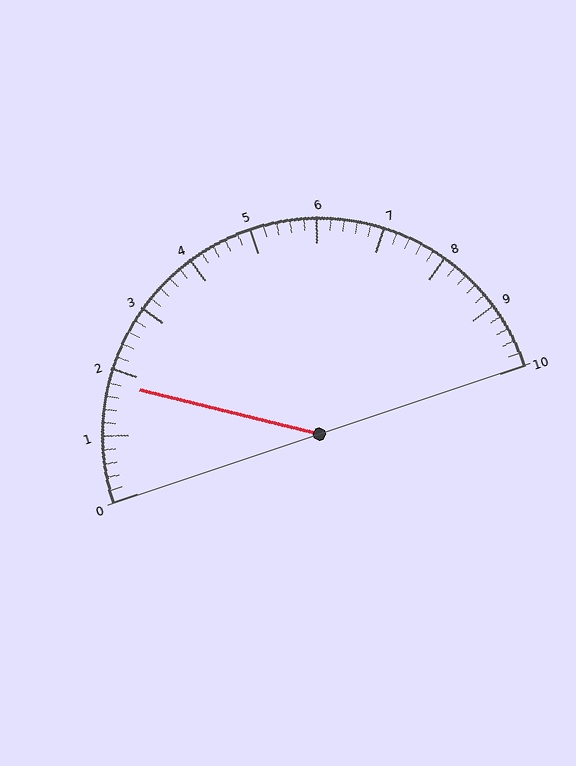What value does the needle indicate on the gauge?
The needle indicates approximately 1.8.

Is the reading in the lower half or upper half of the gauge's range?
The reading is in the lower half of the range (0 to 10).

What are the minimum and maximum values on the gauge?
The gauge ranges from 0 to 10.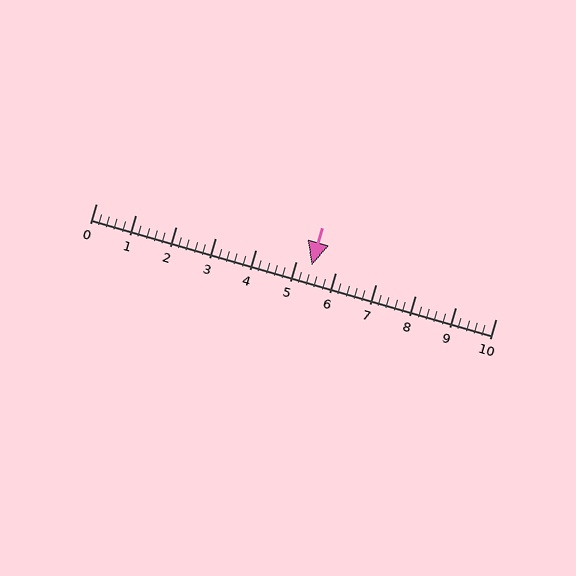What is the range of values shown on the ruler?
The ruler shows values from 0 to 10.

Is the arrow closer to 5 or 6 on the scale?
The arrow is closer to 5.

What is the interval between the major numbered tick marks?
The major tick marks are spaced 1 units apart.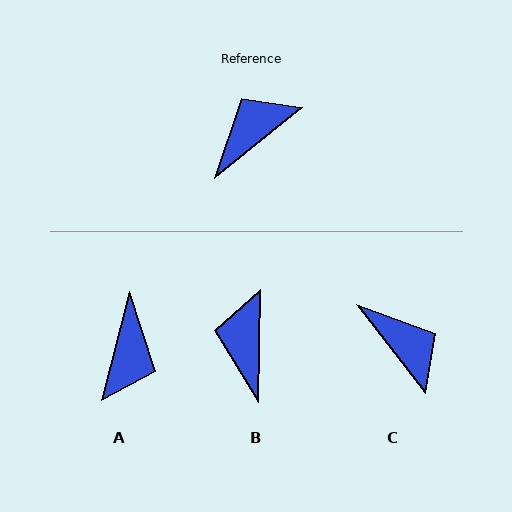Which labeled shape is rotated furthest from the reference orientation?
A, about 144 degrees away.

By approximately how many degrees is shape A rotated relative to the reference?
Approximately 144 degrees clockwise.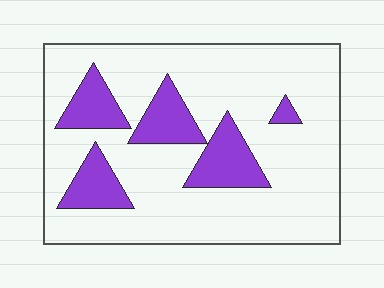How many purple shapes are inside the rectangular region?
5.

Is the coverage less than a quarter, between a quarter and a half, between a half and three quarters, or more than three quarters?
Less than a quarter.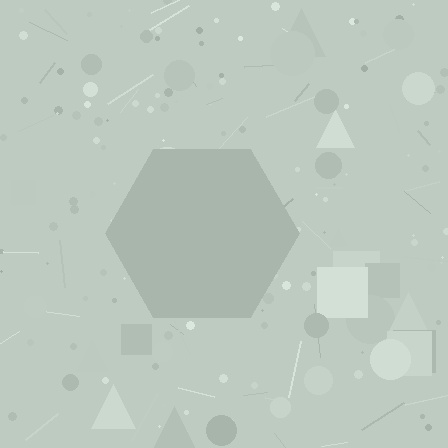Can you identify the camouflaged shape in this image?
The camouflaged shape is a hexagon.